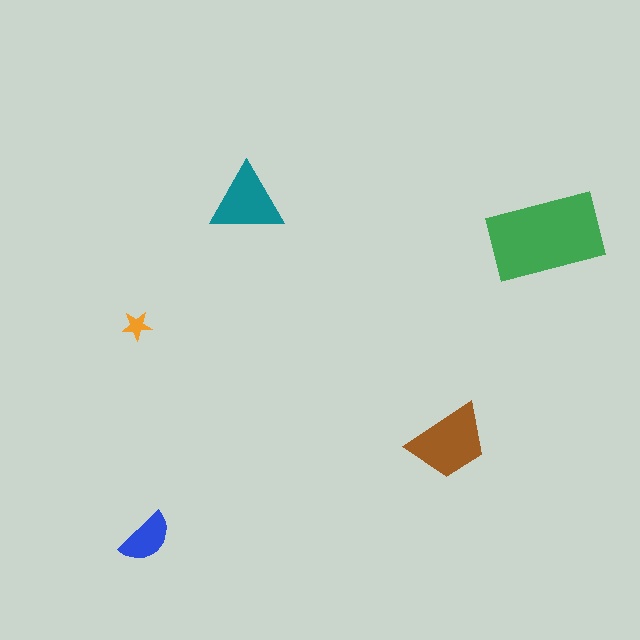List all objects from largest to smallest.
The green rectangle, the brown trapezoid, the teal triangle, the blue semicircle, the orange star.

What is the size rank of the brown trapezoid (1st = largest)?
2nd.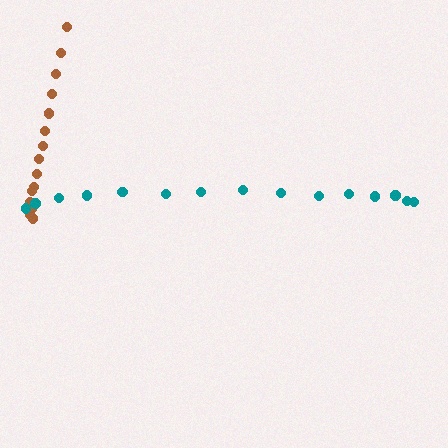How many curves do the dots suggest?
There are 2 distinct paths.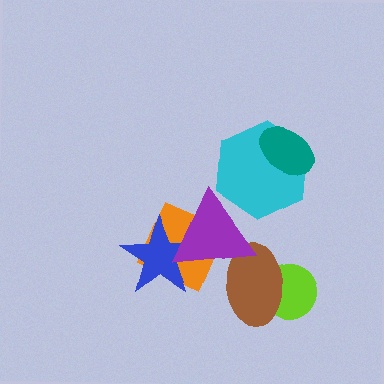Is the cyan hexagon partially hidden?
Yes, it is partially covered by another shape.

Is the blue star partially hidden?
Yes, it is partially covered by another shape.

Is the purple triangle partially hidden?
No, no other shape covers it.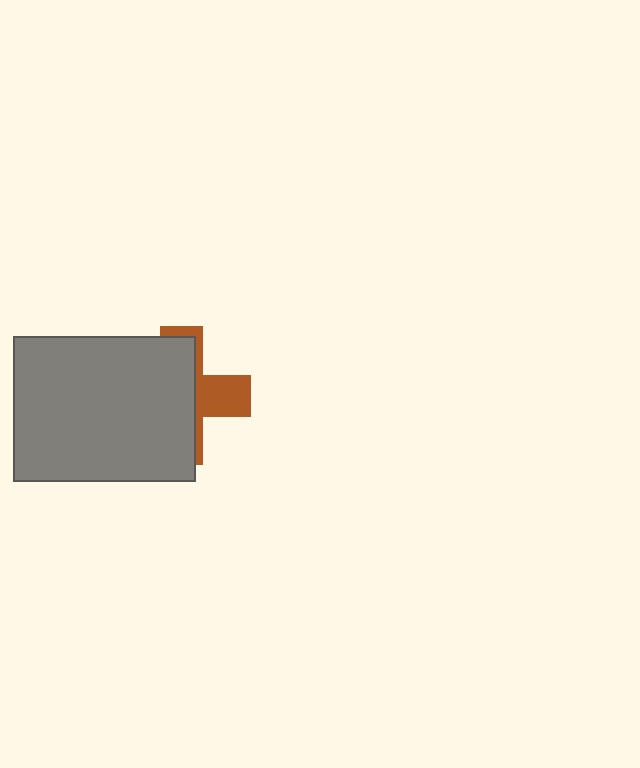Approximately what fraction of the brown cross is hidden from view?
Roughly 66% of the brown cross is hidden behind the gray rectangle.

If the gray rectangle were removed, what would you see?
You would see the complete brown cross.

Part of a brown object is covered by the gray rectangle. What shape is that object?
It is a cross.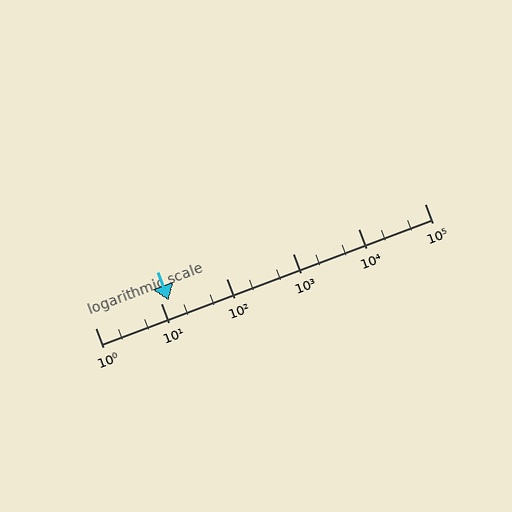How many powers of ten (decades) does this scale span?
The scale spans 5 decades, from 1 to 100000.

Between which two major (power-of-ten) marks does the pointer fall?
The pointer is between 10 and 100.